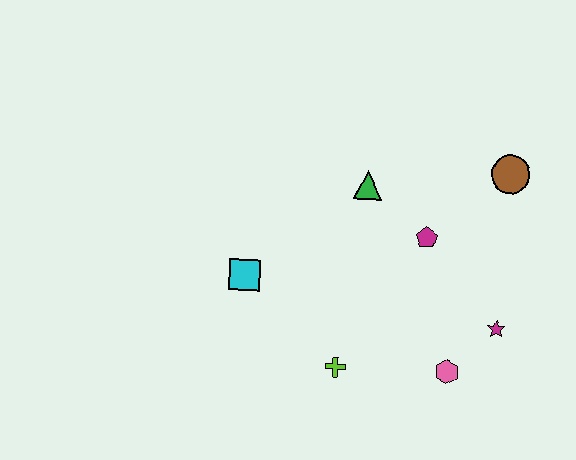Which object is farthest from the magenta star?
The cyan square is farthest from the magenta star.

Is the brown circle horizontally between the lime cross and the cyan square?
No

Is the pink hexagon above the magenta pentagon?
No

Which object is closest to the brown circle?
The magenta pentagon is closest to the brown circle.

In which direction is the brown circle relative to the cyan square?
The brown circle is to the right of the cyan square.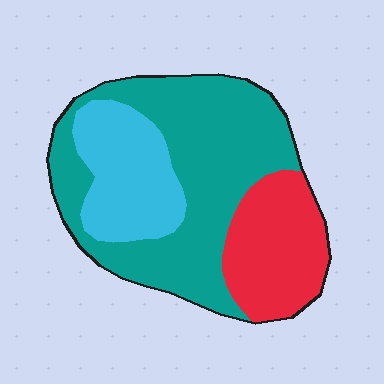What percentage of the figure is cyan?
Cyan takes up about one quarter (1/4) of the figure.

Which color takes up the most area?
Teal, at roughly 55%.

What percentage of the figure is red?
Red covers about 25% of the figure.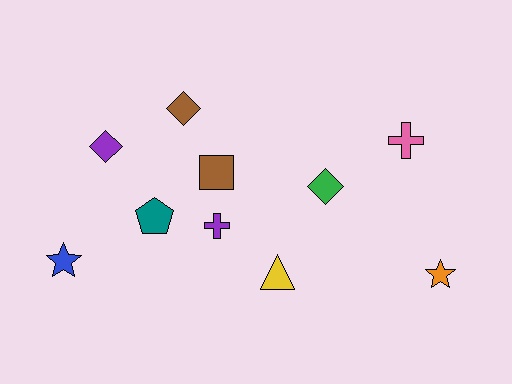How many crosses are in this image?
There are 2 crosses.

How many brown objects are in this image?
There are 2 brown objects.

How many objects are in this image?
There are 10 objects.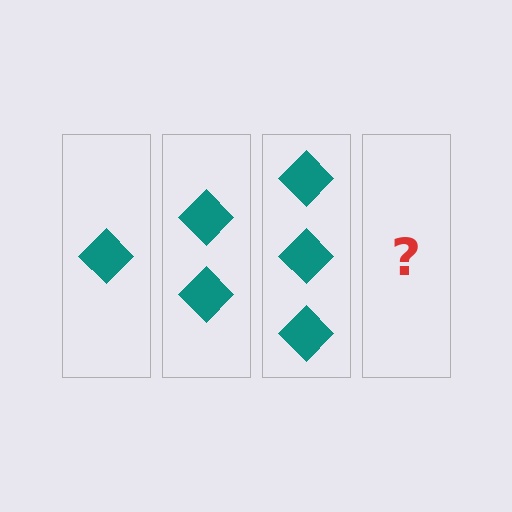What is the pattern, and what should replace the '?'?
The pattern is that each step adds one more diamond. The '?' should be 4 diamonds.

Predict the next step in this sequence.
The next step is 4 diamonds.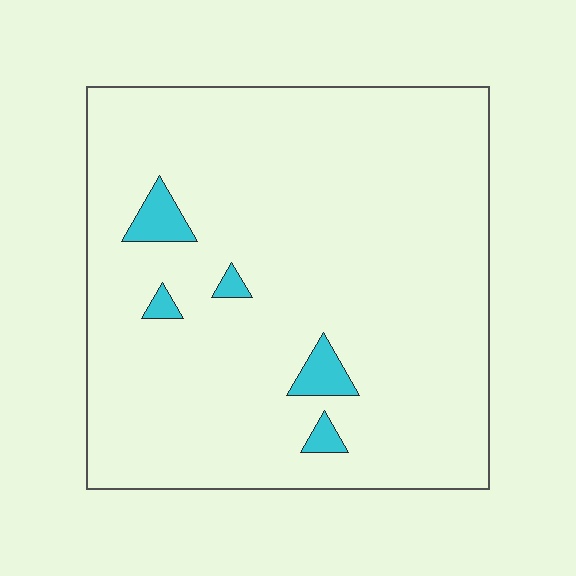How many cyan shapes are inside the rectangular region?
5.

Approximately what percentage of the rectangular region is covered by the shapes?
Approximately 5%.